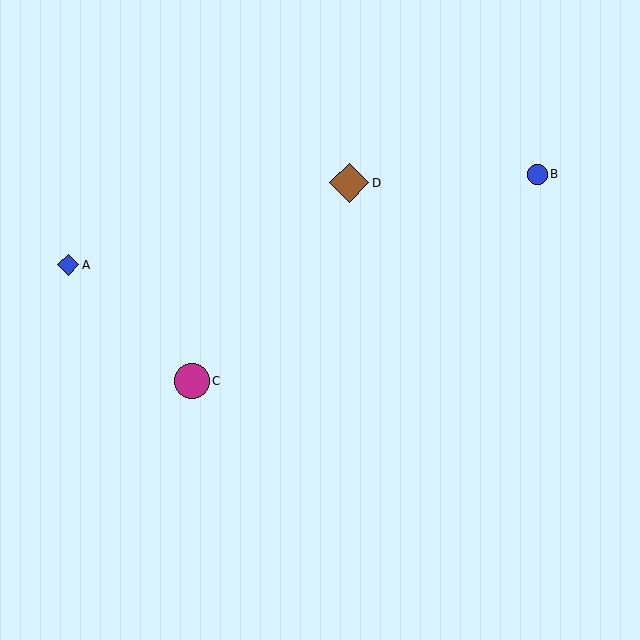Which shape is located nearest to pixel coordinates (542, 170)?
The blue circle (labeled B) at (537, 174) is nearest to that location.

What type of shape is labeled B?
Shape B is a blue circle.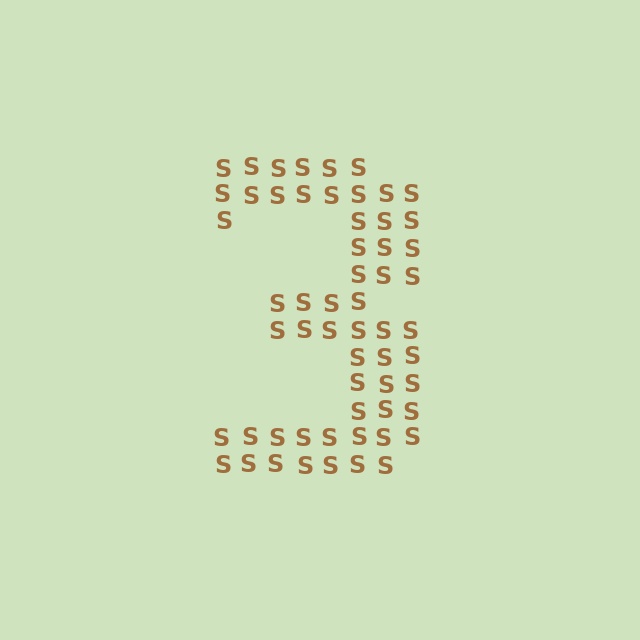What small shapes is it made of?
It is made of small letter S's.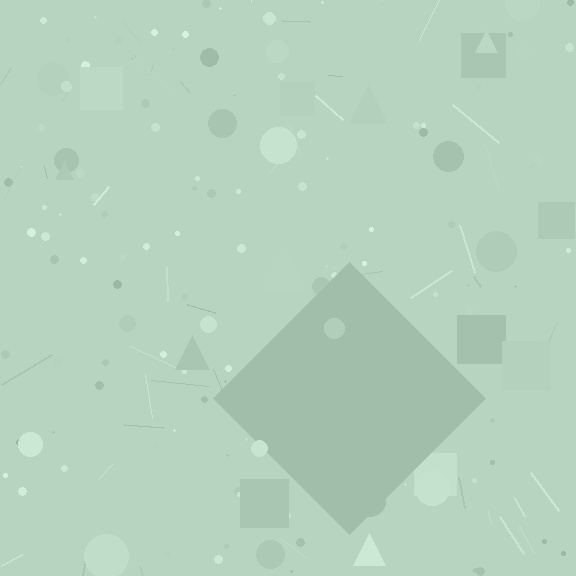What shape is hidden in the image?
A diamond is hidden in the image.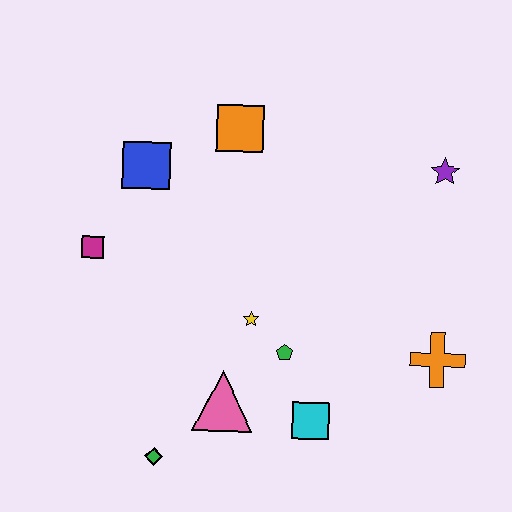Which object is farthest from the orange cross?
The magenta square is farthest from the orange cross.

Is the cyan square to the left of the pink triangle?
No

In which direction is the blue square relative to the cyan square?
The blue square is above the cyan square.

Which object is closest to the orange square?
The blue square is closest to the orange square.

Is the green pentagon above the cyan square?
Yes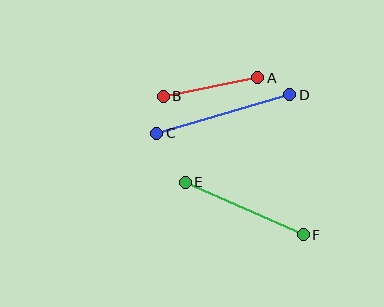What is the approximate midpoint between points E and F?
The midpoint is at approximately (244, 208) pixels.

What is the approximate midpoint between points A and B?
The midpoint is at approximately (210, 87) pixels.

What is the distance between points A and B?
The distance is approximately 96 pixels.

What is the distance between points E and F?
The distance is approximately 129 pixels.